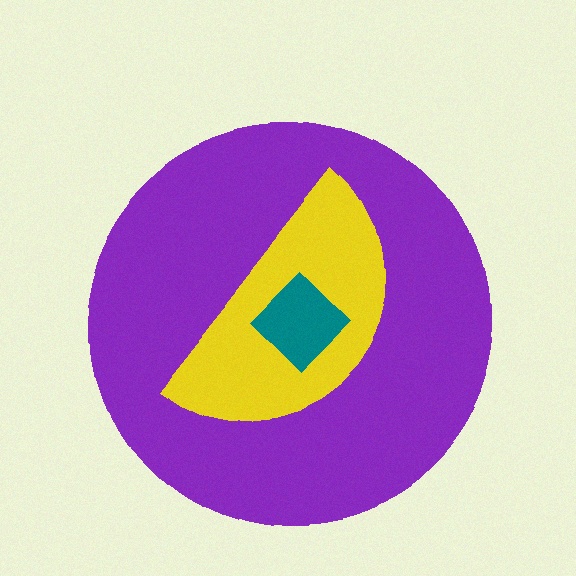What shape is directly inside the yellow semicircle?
The teal diamond.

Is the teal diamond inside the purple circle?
Yes.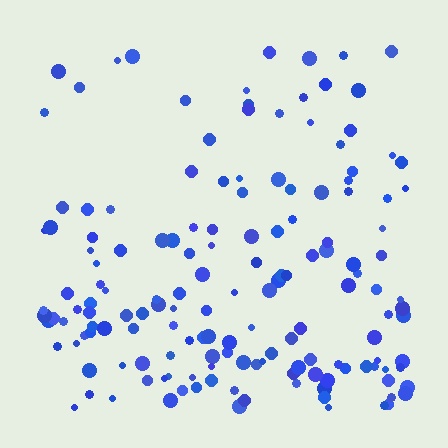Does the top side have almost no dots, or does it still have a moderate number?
Still a moderate number, just noticeably fewer than the bottom.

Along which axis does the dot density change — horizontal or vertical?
Vertical.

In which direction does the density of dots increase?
From top to bottom, with the bottom side densest.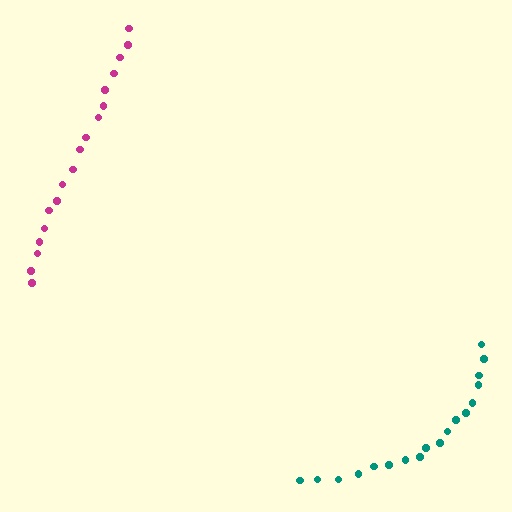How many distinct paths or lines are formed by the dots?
There are 2 distinct paths.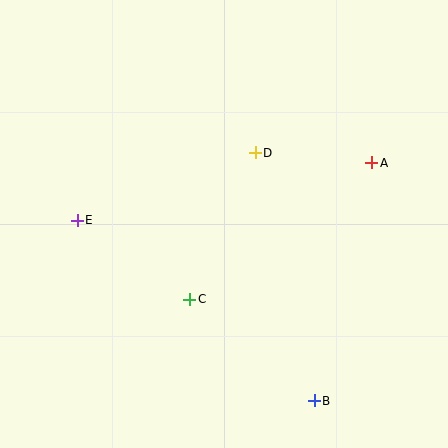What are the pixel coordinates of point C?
Point C is at (190, 299).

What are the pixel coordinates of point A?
Point A is at (372, 163).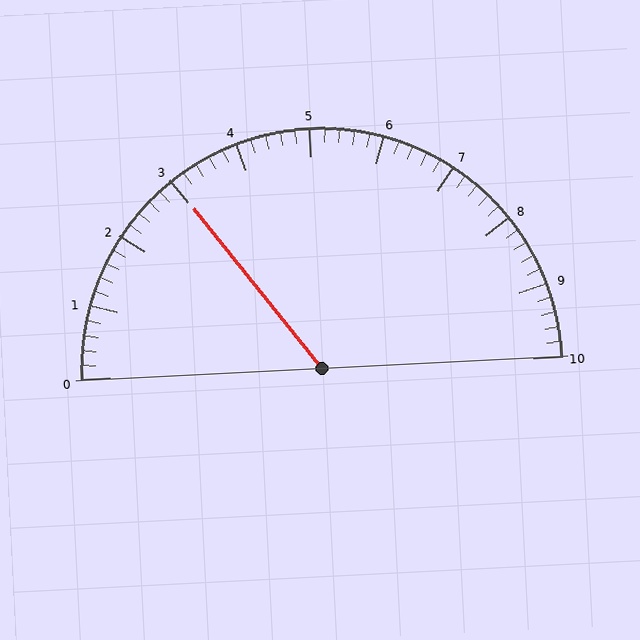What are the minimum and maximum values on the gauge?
The gauge ranges from 0 to 10.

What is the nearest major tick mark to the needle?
The nearest major tick mark is 3.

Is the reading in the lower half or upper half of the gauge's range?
The reading is in the lower half of the range (0 to 10).